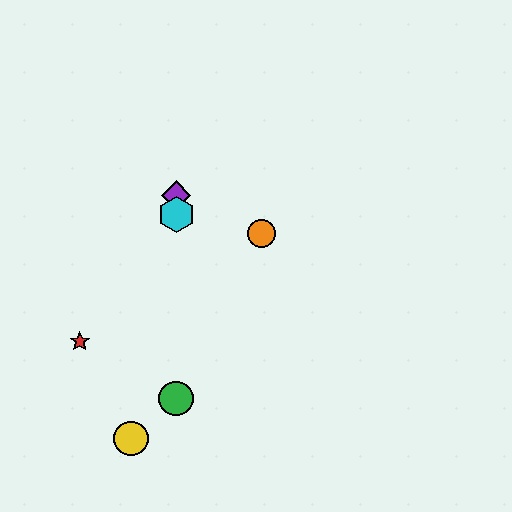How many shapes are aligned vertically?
4 shapes (the blue diamond, the green circle, the purple diamond, the cyan hexagon) are aligned vertically.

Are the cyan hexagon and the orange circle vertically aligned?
No, the cyan hexagon is at x≈176 and the orange circle is at x≈261.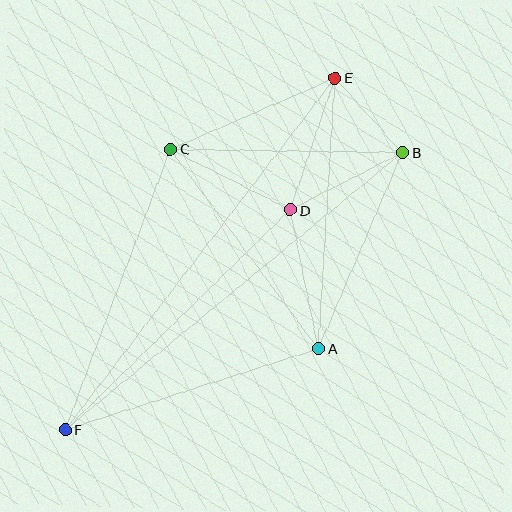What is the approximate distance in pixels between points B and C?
The distance between B and C is approximately 232 pixels.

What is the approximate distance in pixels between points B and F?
The distance between B and F is approximately 437 pixels.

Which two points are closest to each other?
Points B and E are closest to each other.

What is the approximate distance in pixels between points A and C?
The distance between A and C is approximately 248 pixels.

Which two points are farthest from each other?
Points E and F are farthest from each other.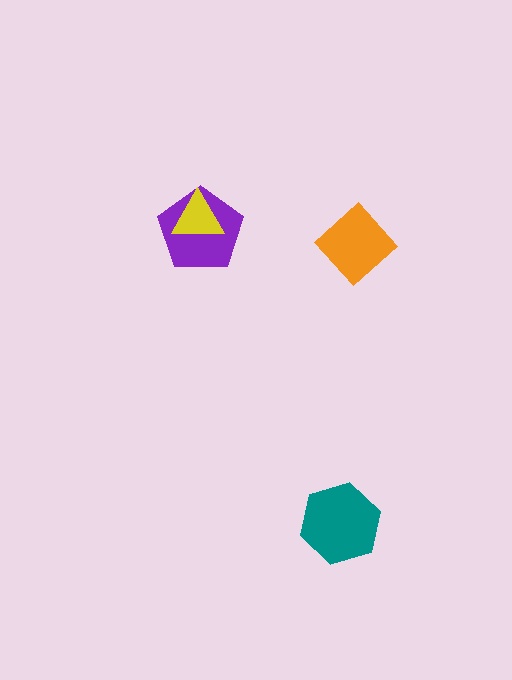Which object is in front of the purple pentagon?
The yellow triangle is in front of the purple pentagon.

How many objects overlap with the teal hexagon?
0 objects overlap with the teal hexagon.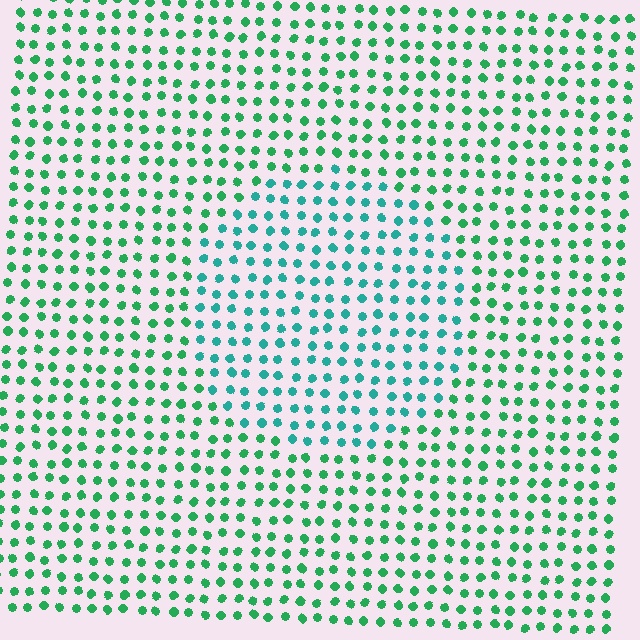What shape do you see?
I see a circle.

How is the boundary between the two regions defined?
The boundary is defined purely by a slight shift in hue (about 31 degrees). Spacing, size, and orientation are identical on both sides.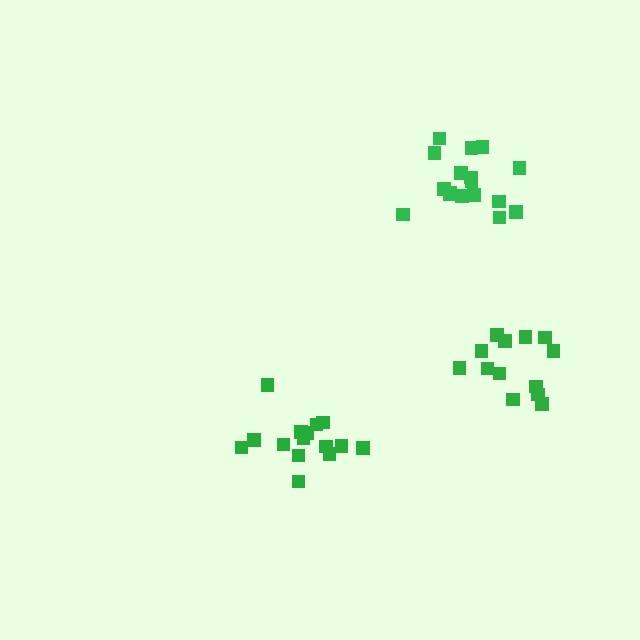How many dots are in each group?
Group 1: 15 dots, Group 2: 17 dots, Group 3: 13 dots (45 total).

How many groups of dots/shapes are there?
There are 3 groups.